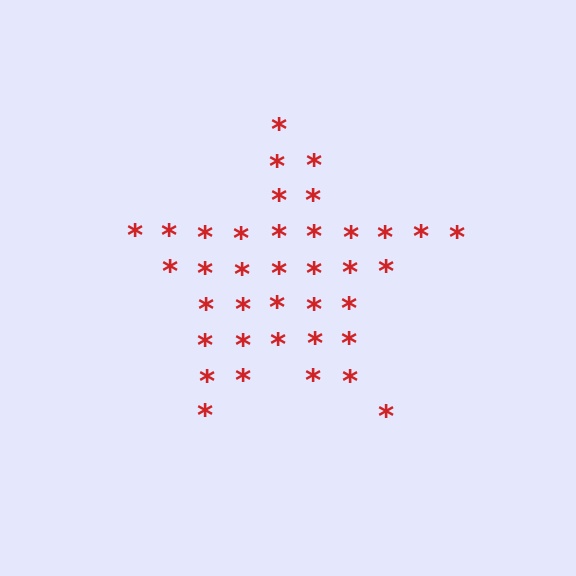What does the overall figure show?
The overall figure shows a star.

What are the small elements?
The small elements are asterisks.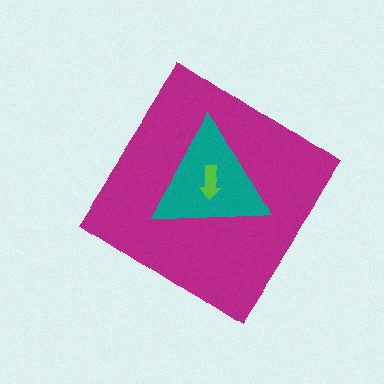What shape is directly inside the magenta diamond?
The teal triangle.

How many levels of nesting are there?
3.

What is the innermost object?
The lime arrow.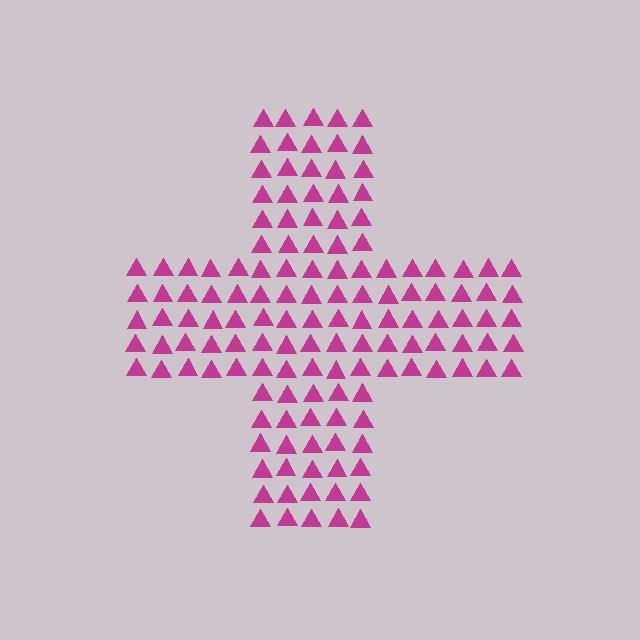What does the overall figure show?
The overall figure shows a cross.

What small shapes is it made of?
It is made of small triangles.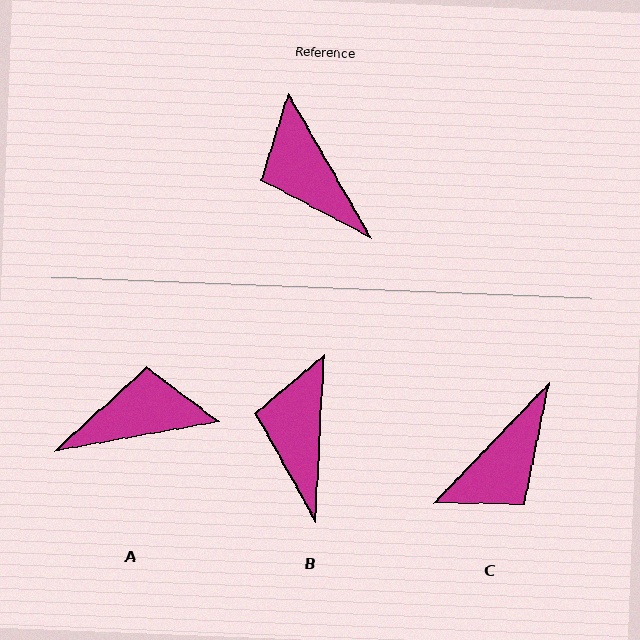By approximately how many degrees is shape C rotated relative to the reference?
Approximately 106 degrees counter-clockwise.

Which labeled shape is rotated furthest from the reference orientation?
A, about 110 degrees away.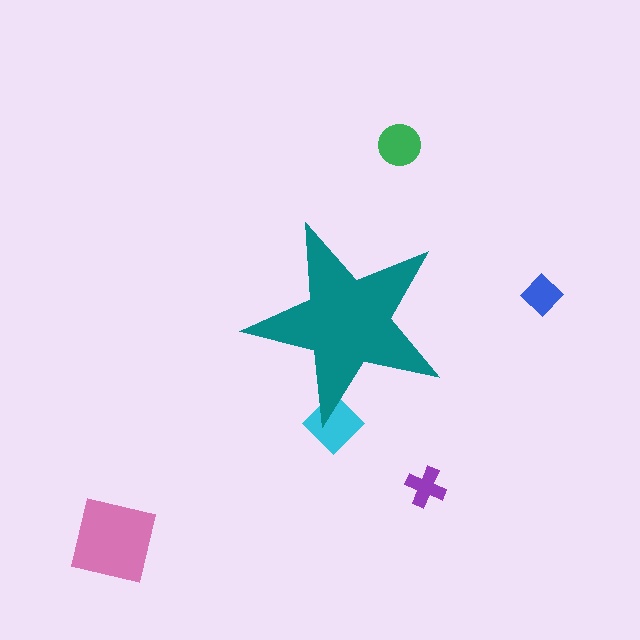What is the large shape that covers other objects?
A teal star.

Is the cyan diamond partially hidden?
Yes, the cyan diamond is partially hidden behind the teal star.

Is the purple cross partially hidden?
No, the purple cross is fully visible.